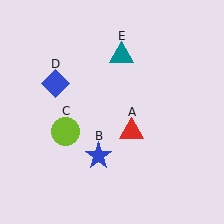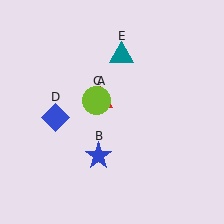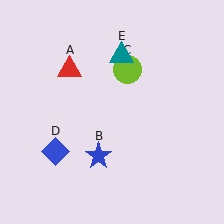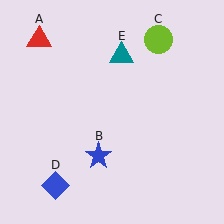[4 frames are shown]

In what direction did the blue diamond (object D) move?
The blue diamond (object D) moved down.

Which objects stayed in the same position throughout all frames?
Blue star (object B) and teal triangle (object E) remained stationary.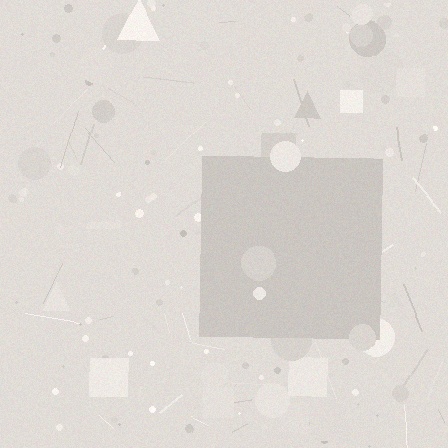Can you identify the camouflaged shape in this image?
The camouflaged shape is a square.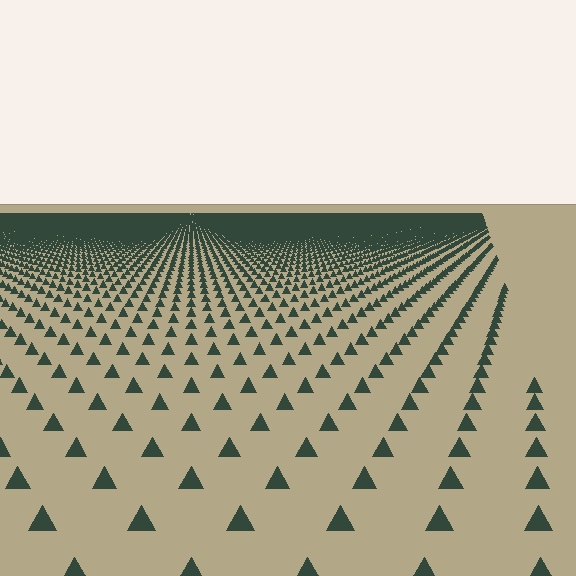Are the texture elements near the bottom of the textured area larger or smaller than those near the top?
Larger. Near the bottom, elements are closer to the viewer and appear at a bigger on-screen size.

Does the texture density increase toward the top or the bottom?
Density increases toward the top.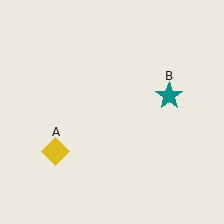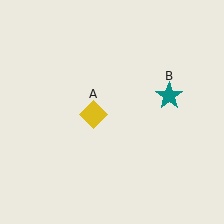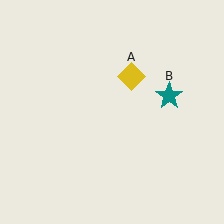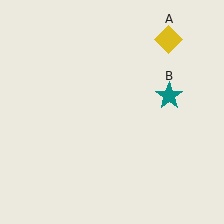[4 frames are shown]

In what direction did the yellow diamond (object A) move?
The yellow diamond (object A) moved up and to the right.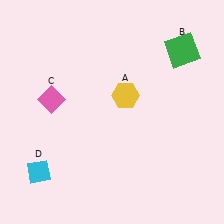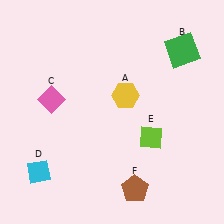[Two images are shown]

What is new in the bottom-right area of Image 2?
A lime diamond (E) was added in the bottom-right area of Image 2.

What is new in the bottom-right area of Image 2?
A brown pentagon (F) was added in the bottom-right area of Image 2.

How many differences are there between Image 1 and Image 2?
There are 2 differences between the two images.